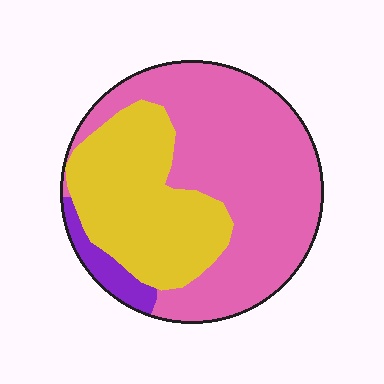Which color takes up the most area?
Pink, at roughly 60%.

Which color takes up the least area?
Purple, at roughly 5%.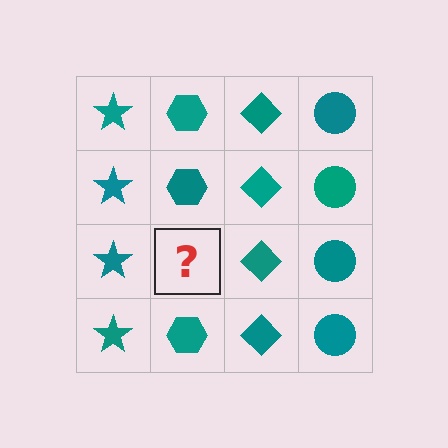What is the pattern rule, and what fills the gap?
The rule is that each column has a consistent shape. The gap should be filled with a teal hexagon.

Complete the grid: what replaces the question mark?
The question mark should be replaced with a teal hexagon.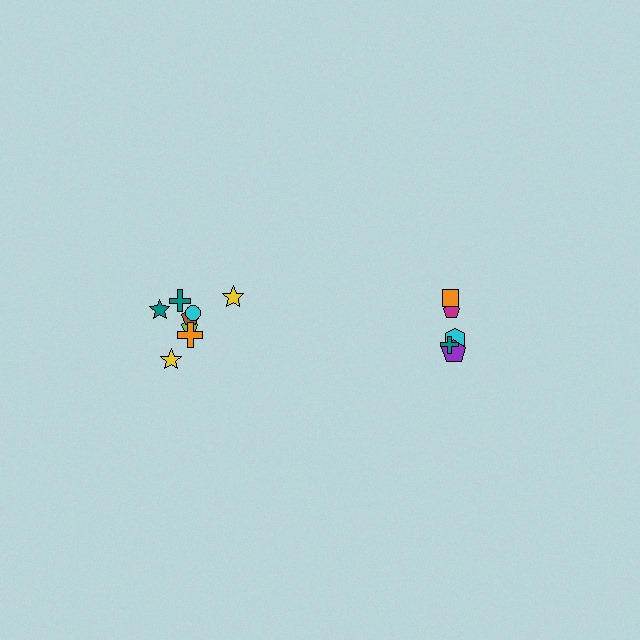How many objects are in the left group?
There are 8 objects.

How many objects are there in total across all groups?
There are 13 objects.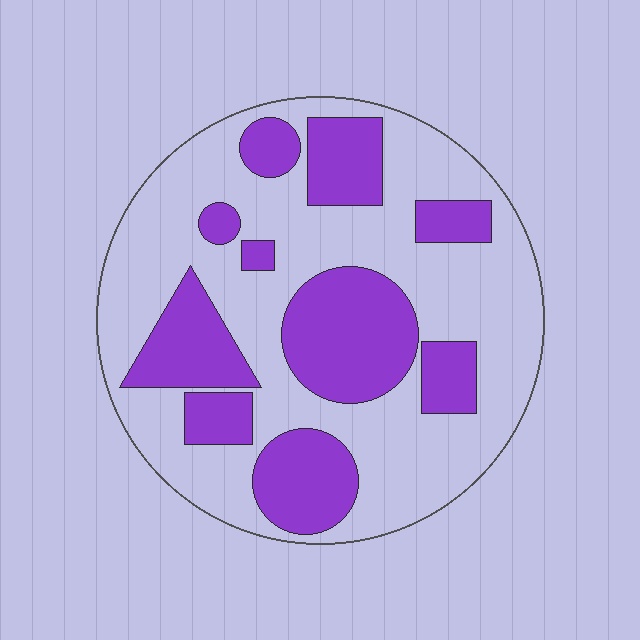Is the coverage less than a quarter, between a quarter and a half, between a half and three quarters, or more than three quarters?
Between a quarter and a half.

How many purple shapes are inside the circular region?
10.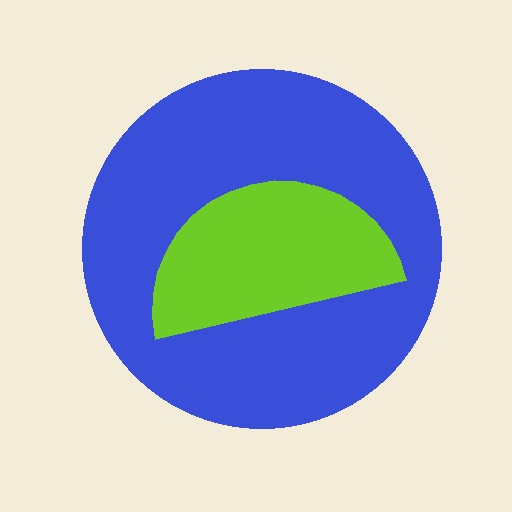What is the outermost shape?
The blue circle.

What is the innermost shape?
The lime semicircle.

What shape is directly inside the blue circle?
The lime semicircle.